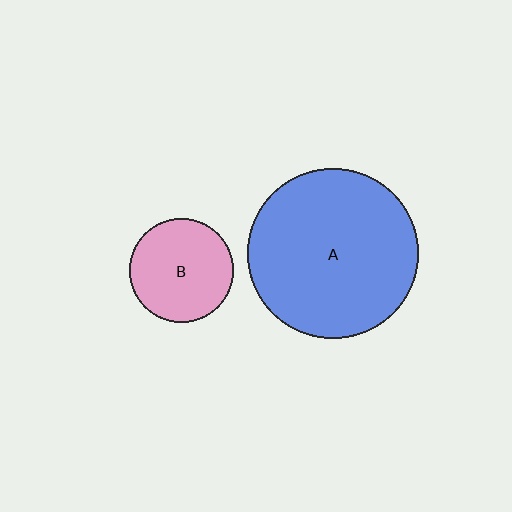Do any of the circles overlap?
No, none of the circles overlap.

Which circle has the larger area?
Circle A (blue).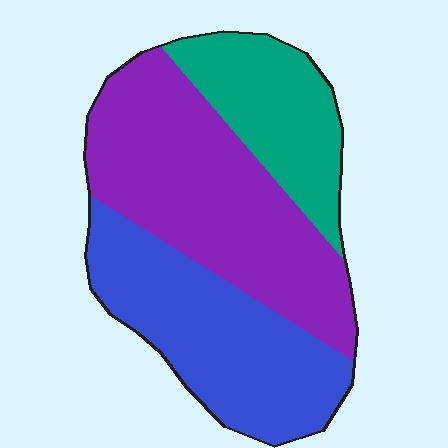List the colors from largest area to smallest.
From largest to smallest: purple, blue, teal.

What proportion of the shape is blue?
Blue covers 35% of the shape.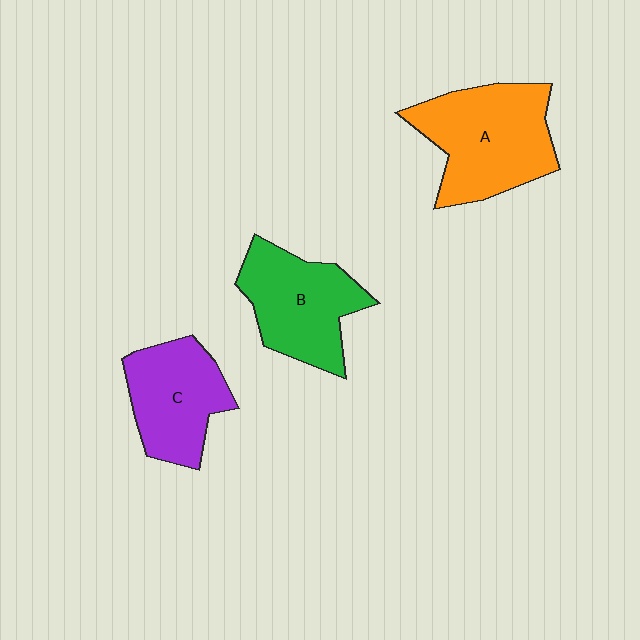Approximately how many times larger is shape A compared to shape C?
Approximately 1.3 times.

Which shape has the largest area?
Shape A (orange).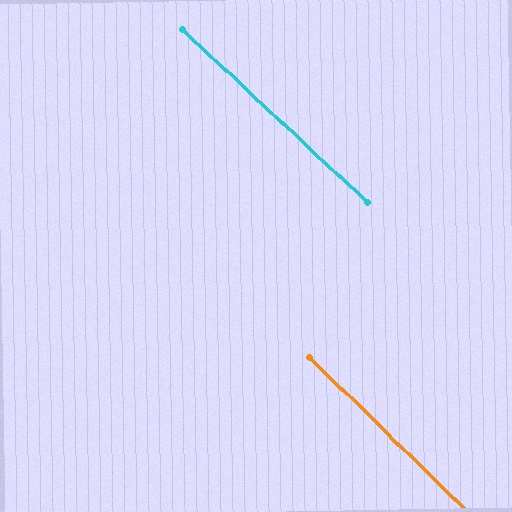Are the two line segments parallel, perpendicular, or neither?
Parallel — their directions differ by only 1.2°.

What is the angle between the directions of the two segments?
Approximately 1 degree.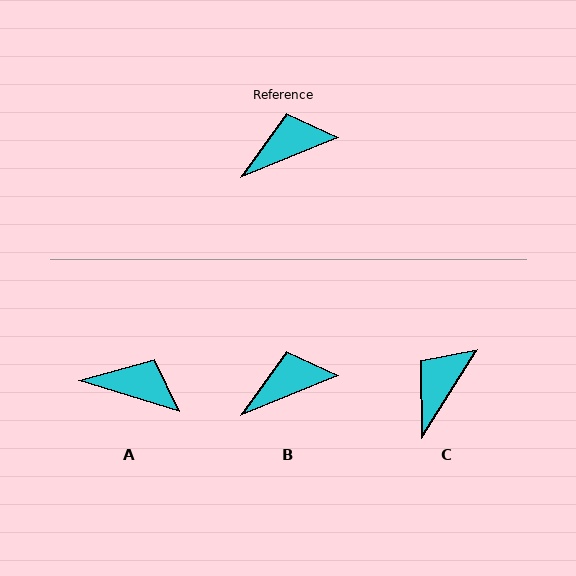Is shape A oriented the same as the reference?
No, it is off by about 39 degrees.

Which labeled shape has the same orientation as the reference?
B.